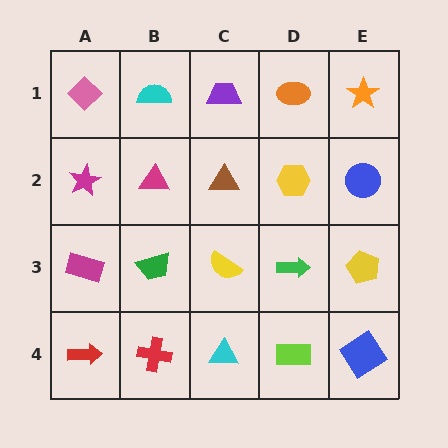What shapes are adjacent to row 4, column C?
A yellow semicircle (row 3, column C), a red cross (row 4, column B), a lime rectangle (row 4, column D).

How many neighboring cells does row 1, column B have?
3.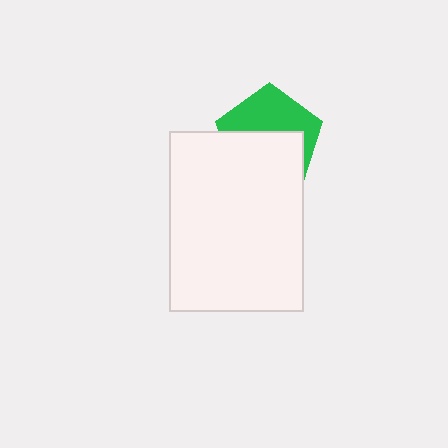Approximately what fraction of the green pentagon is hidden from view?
Roughly 54% of the green pentagon is hidden behind the white rectangle.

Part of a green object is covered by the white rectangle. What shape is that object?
It is a pentagon.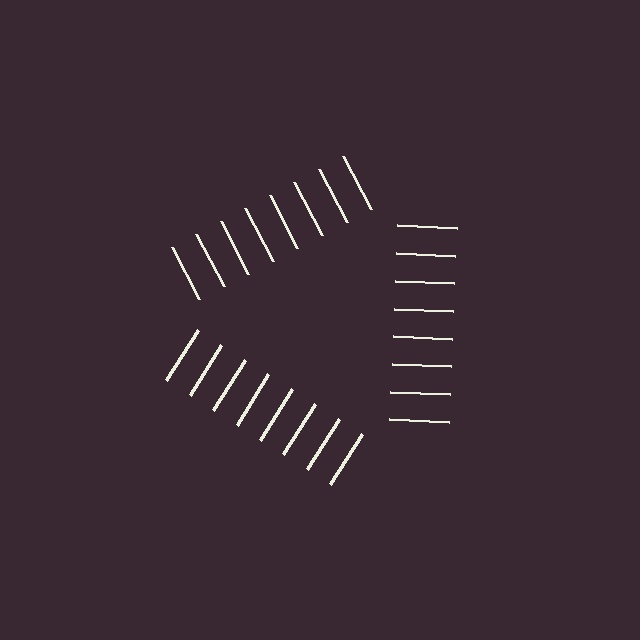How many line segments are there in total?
24 — 8 along each of the 3 edges.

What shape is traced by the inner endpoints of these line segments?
An illusory triangle — the line segments terminate on its edges but no continuous stroke is drawn.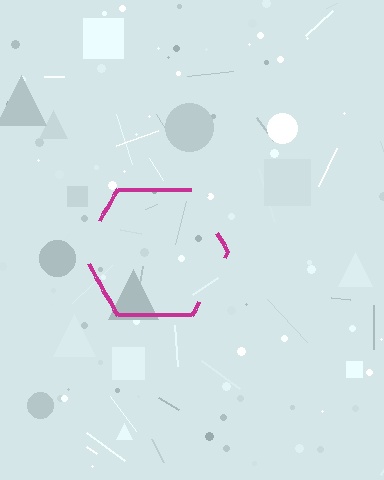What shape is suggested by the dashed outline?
The dashed outline suggests a hexagon.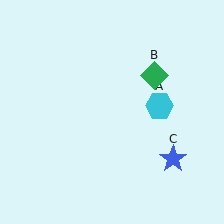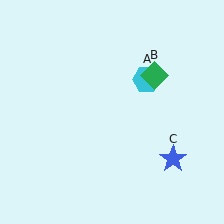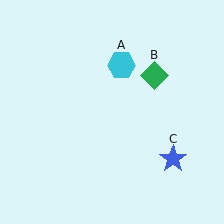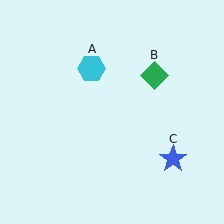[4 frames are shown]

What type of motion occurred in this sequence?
The cyan hexagon (object A) rotated counterclockwise around the center of the scene.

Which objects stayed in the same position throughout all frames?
Green diamond (object B) and blue star (object C) remained stationary.